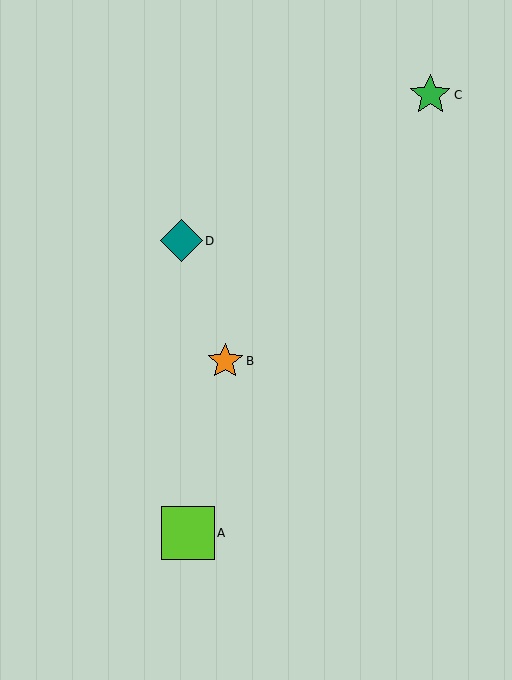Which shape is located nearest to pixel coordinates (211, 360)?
The orange star (labeled B) at (225, 361) is nearest to that location.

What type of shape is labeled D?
Shape D is a teal diamond.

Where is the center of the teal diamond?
The center of the teal diamond is at (181, 241).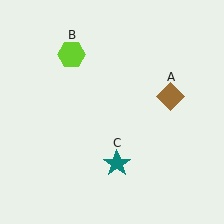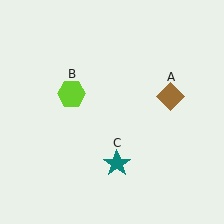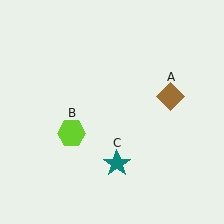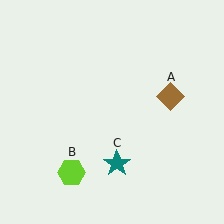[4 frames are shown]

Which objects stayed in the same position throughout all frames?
Brown diamond (object A) and teal star (object C) remained stationary.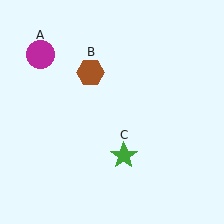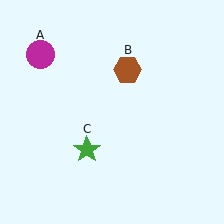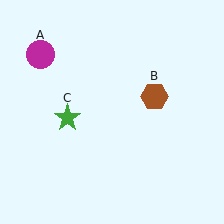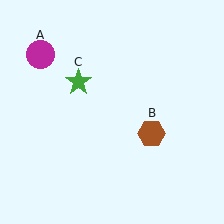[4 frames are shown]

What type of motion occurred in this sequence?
The brown hexagon (object B), green star (object C) rotated clockwise around the center of the scene.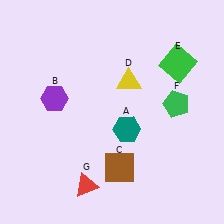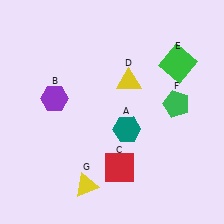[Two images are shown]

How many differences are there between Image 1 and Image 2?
There are 2 differences between the two images.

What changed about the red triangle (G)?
In Image 1, G is red. In Image 2, it changed to yellow.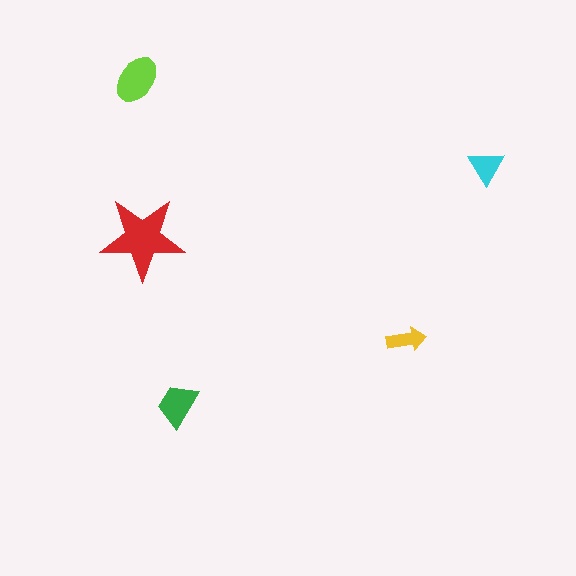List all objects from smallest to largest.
The yellow arrow, the cyan triangle, the green trapezoid, the lime ellipse, the red star.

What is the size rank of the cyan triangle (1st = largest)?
4th.